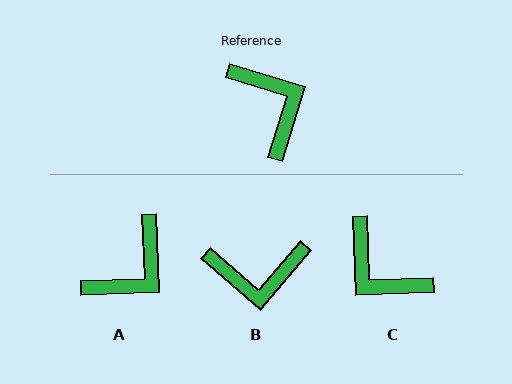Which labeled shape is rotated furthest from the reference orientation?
C, about 161 degrees away.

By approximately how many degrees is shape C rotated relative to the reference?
Approximately 161 degrees clockwise.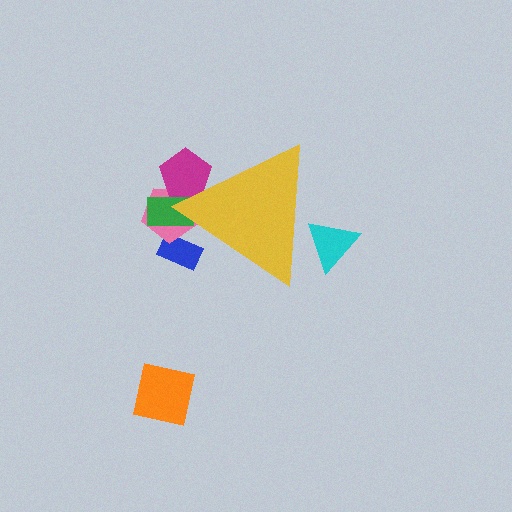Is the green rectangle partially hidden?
Yes, the green rectangle is partially hidden behind the yellow triangle.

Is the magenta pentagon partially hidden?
Yes, the magenta pentagon is partially hidden behind the yellow triangle.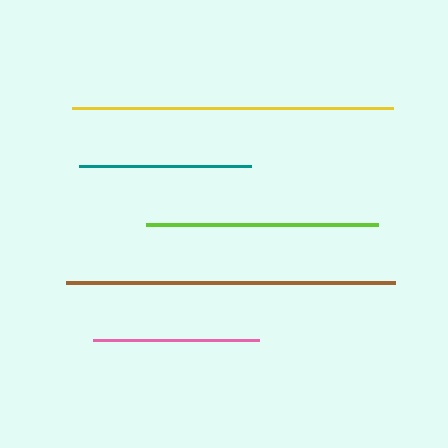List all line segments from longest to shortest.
From longest to shortest: brown, yellow, lime, teal, pink.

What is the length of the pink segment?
The pink segment is approximately 166 pixels long.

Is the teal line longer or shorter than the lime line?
The lime line is longer than the teal line.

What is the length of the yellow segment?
The yellow segment is approximately 321 pixels long.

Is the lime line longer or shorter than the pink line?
The lime line is longer than the pink line.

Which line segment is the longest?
The brown line is the longest at approximately 330 pixels.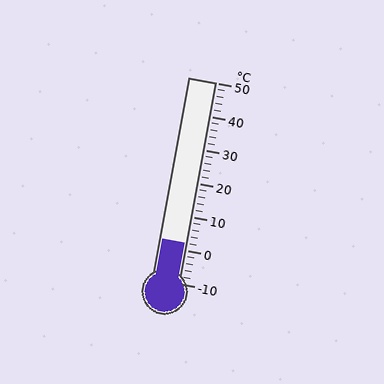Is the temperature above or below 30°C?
The temperature is below 30°C.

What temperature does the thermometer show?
The thermometer shows approximately 2°C.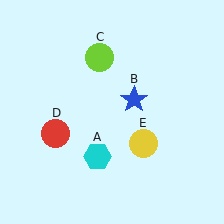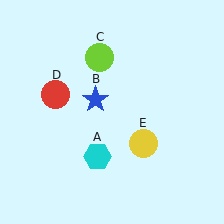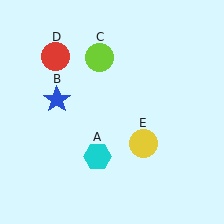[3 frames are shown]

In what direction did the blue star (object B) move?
The blue star (object B) moved left.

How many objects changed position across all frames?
2 objects changed position: blue star (object B), red circle (object D).